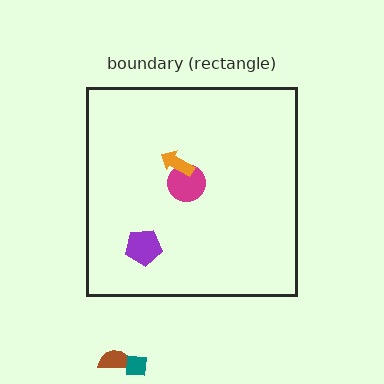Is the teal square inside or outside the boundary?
Outside.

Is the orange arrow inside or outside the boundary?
Inside.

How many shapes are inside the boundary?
3 inside, 2 outside.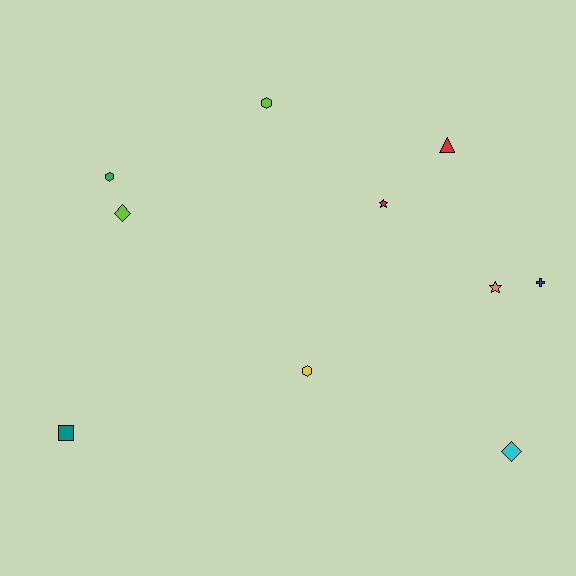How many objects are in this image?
There are 10 objects.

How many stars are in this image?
There are 2 stars.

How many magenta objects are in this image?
There are no magenta objects.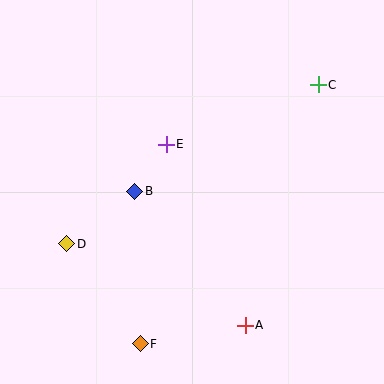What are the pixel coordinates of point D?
Point D is at (67, 244).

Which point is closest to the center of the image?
Point E at (166, 144) is closest to the center.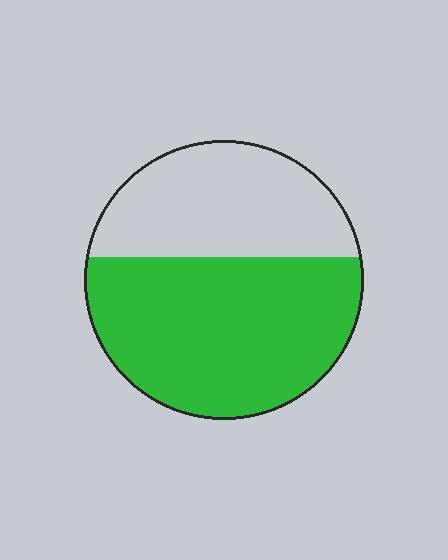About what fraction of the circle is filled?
About three fifths (3/5).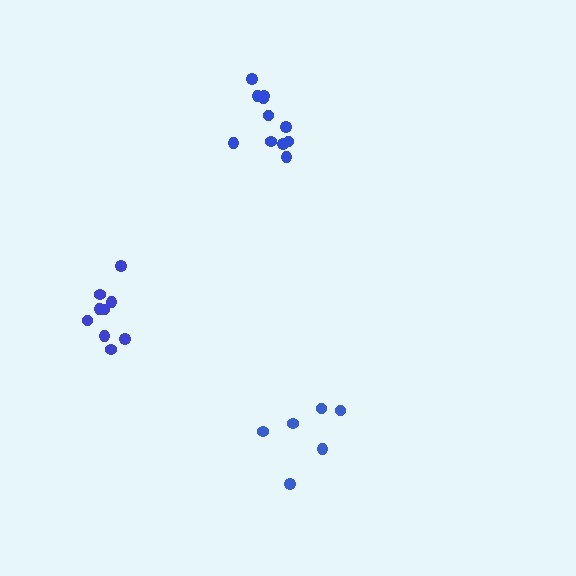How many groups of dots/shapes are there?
There are 3 groups.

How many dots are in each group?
Group 1: 9 dots, Group 2: 11 dots, Group 3: 6 dots (26 total).